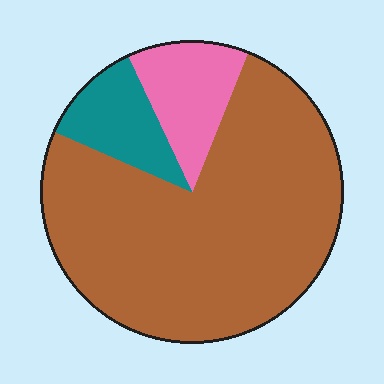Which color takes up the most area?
Brown, at roughly 75%.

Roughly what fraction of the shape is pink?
Pink covers 13% of the shape.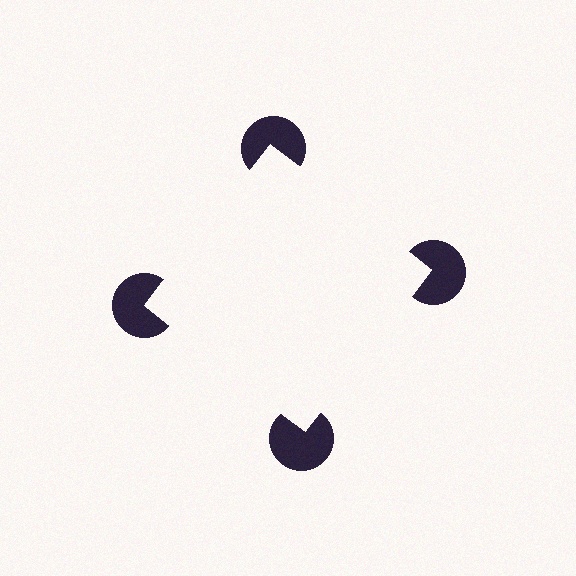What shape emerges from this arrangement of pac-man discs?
An illusory square — its edges are inferred from the aligned wedge cuts in the pac-man discs, not physically drawn.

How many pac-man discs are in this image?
There are 4 — one at each vertex of the illusory square.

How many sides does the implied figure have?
4 sides.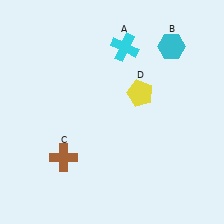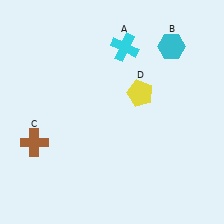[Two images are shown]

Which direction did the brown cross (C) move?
The brown cross (C) moved left.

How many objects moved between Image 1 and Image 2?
1 object moved between the two images.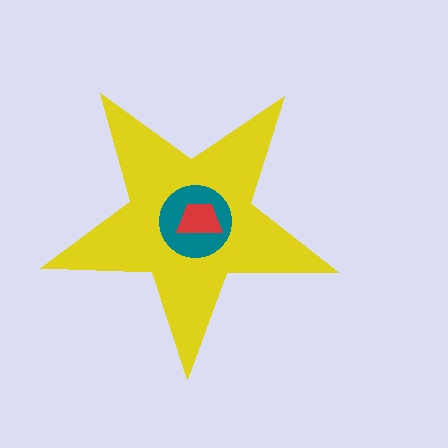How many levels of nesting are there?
3.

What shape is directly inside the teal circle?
The red trapezoid.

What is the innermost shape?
The red trapezoid.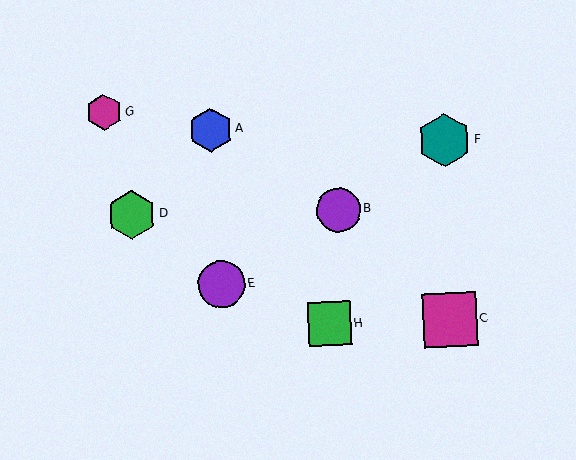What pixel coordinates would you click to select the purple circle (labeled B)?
Click at (338, 210) to select the purple circle B.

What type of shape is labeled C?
Shape C is a magenta square.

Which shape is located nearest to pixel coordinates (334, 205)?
The purple circle (labeled B) at (338, 210) is nearest to that location.